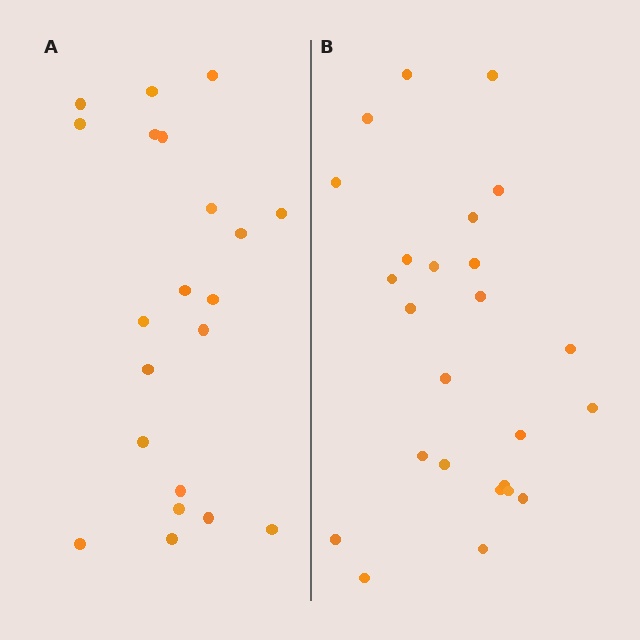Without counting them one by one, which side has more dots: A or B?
Region B (the right region) has more dots.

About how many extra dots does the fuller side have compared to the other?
Region B has about 4 more dots than region A.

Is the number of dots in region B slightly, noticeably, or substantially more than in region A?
Region B has only slightly more — the two regions are fairly close. The ratio is roughly 1.2 to 1.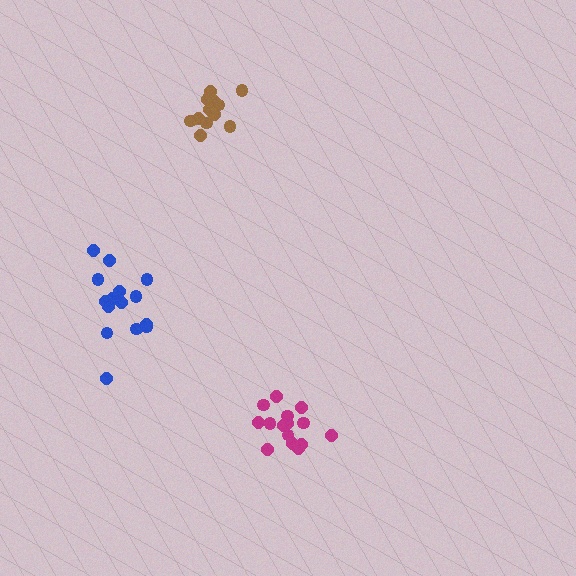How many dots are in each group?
Group 1: 14 dots, Group 2: 15 dots, Group 3: 15 dots (44 total).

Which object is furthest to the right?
The magenta cluster is rightmost.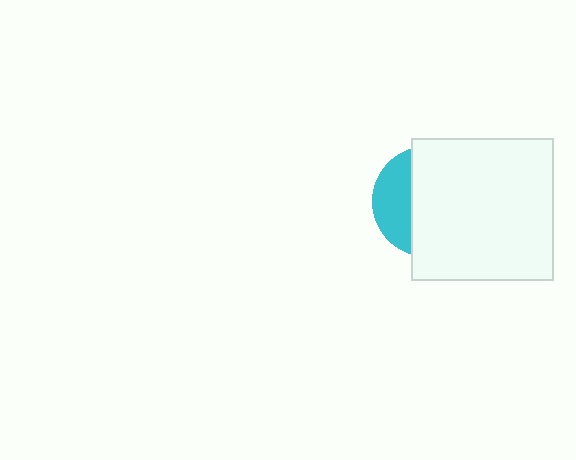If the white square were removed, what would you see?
You would see the complete cyan circle.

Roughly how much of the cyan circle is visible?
A small part of it is visible (roughly 32%).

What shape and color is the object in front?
The object in front is a white square.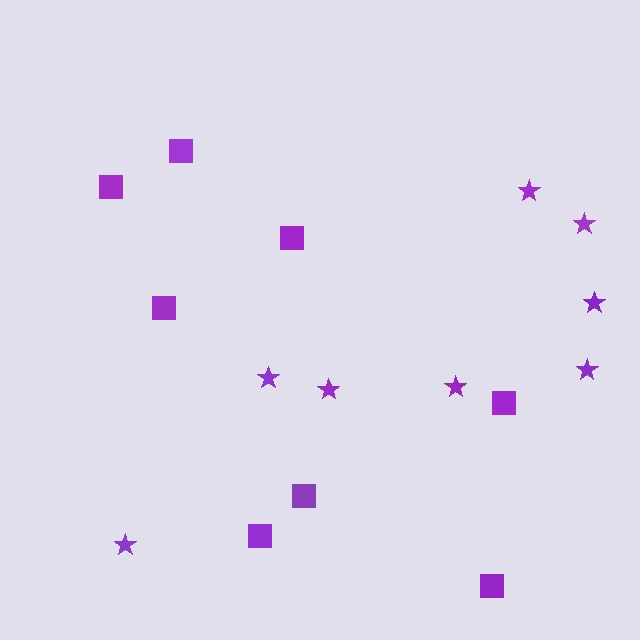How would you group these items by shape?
There are 2 groups: one group of squares (8) and one group of stars (8).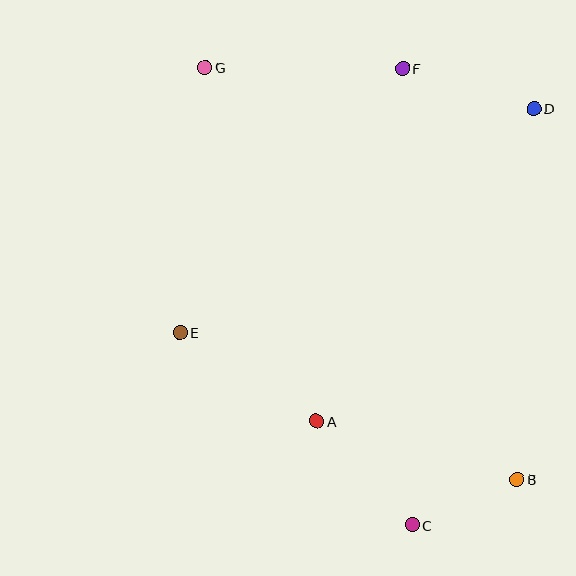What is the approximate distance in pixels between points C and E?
The distance between C and E is approximately 302 pixels.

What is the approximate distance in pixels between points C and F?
The distance between C and F is approximately 457 pixels.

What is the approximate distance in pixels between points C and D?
The distance between C and D is approximately 433 pixels.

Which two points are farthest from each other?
Points B and G are farthest from each other.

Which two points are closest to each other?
Points B and C are closest to each other.